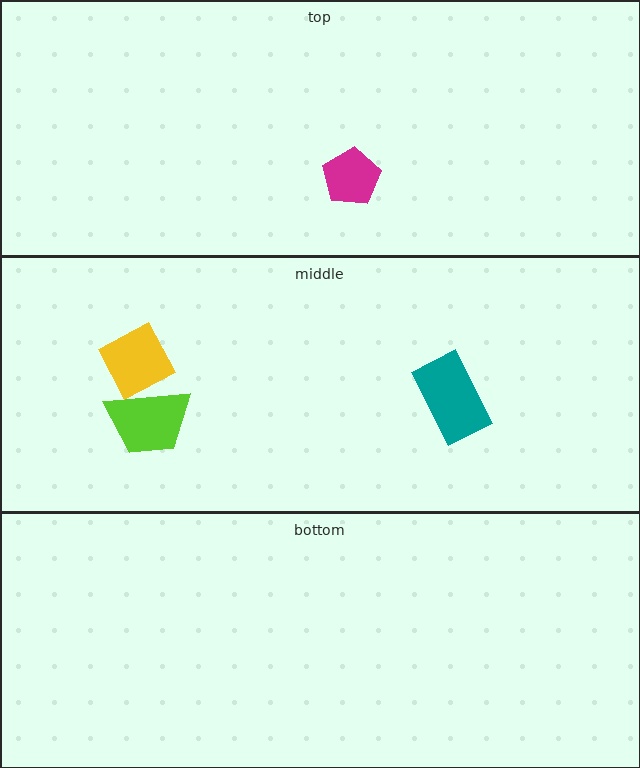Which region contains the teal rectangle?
The middle region.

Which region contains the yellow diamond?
The middle region.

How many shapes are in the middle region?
3.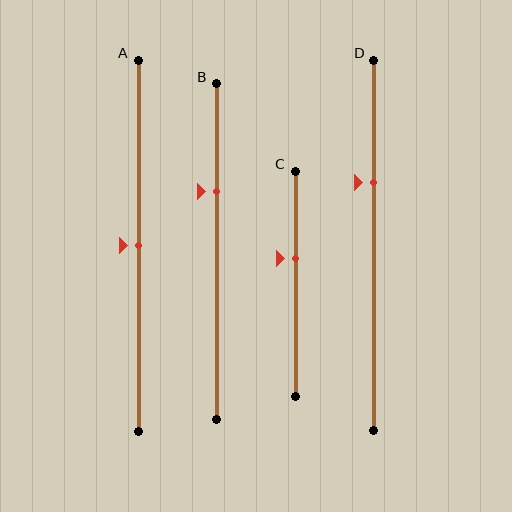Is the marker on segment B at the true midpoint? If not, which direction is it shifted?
No, the marker on segment B is shifted upward by about 18% of the segment length.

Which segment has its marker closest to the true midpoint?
Segment A has its marker closest to the true midpoint.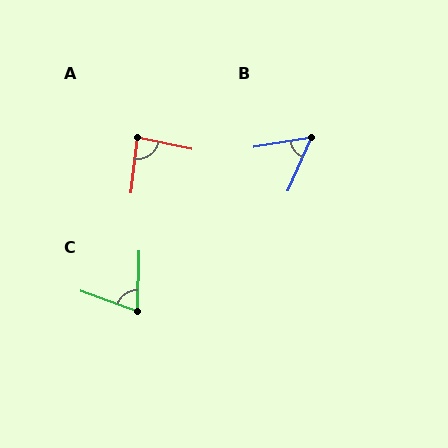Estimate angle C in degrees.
Approximately 71 degrees.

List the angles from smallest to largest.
B (57°), C (71°), A (84°).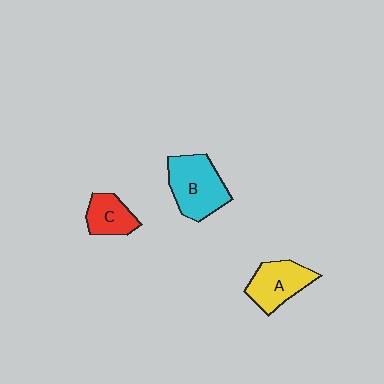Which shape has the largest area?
Shape B (cyan).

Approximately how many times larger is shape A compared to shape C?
Approximately 1.4 times.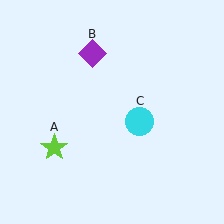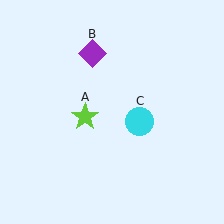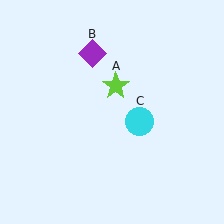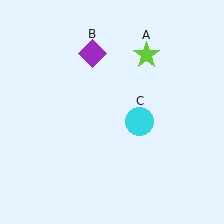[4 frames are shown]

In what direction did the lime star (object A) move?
The lime star (object A) moved up and to the right.